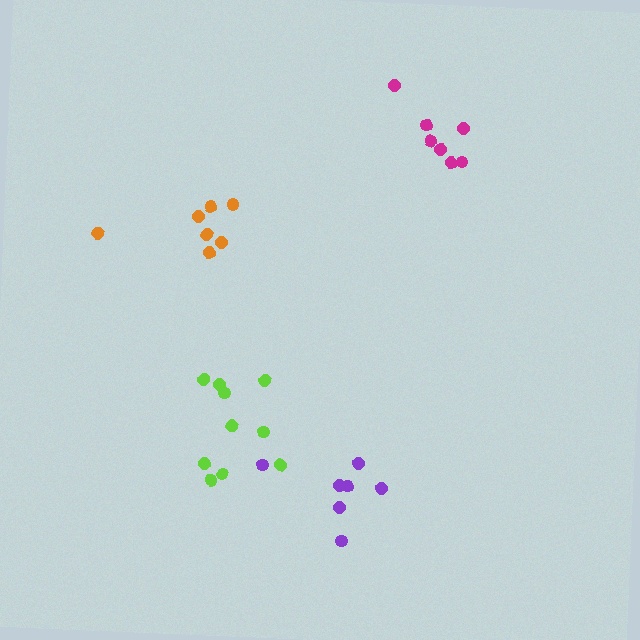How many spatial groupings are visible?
There are 4 spatial groupings.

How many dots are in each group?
Group 1: 7 dots, Group 2: 7 dots, Group 3: 7 dots, Group 4: 10 dots (31 total).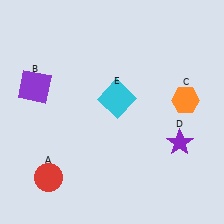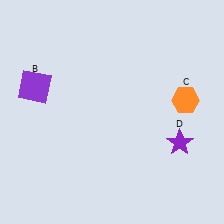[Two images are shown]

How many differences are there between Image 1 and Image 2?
There are 2 differences between the two images.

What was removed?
The cyan square (E), the red circle (A) were removed in Image 2.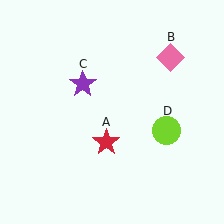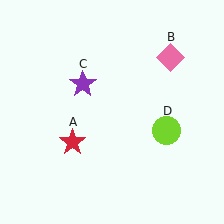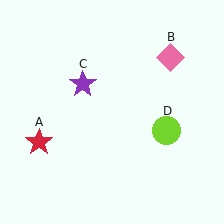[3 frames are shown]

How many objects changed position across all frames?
1 object changed position: red star (object A).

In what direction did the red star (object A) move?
The red star (object A) moved left.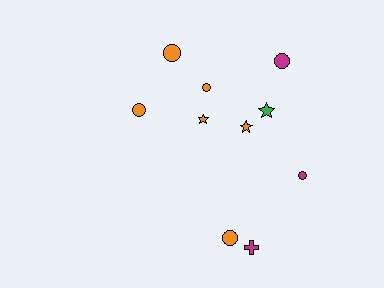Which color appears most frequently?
Orange, with 6 objects.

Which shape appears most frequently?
Circle, with 6 objects.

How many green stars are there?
There is 1 green star.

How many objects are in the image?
There are 10 objects.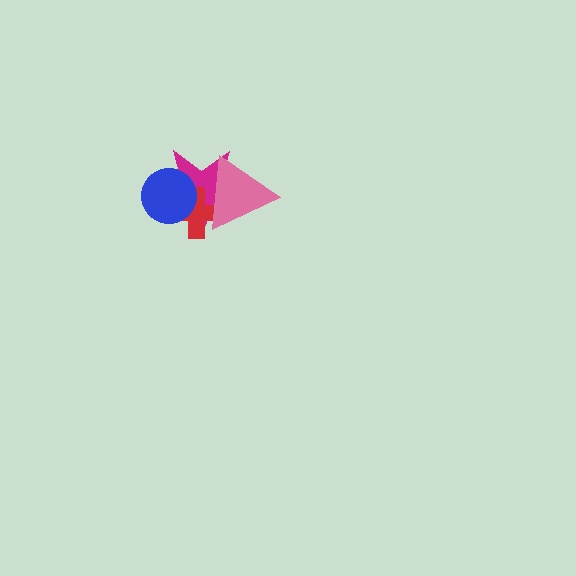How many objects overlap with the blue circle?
2 objects overlap with the blue circle.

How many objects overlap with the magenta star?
3 objects overlap with the magenta star.